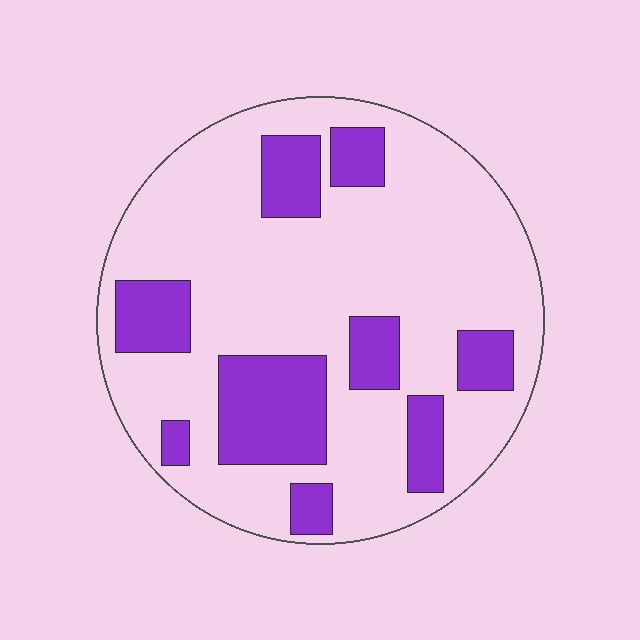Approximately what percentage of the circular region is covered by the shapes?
Approximately 25%.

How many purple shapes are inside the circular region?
9.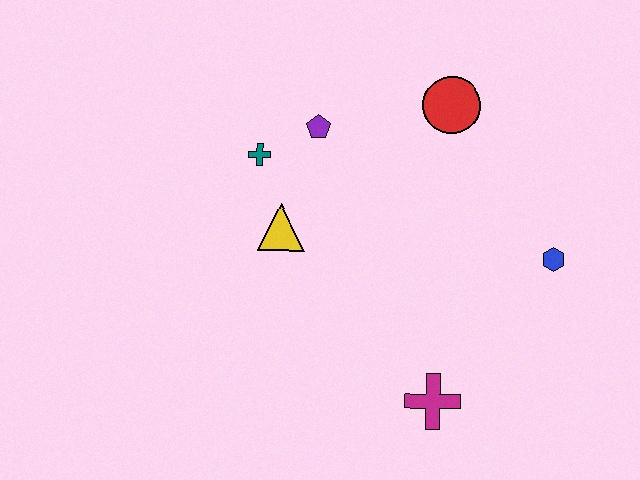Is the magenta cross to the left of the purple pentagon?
No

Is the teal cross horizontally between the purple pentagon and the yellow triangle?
No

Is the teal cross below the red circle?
Yes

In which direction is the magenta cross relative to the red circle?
The magenta cross is below the red circle.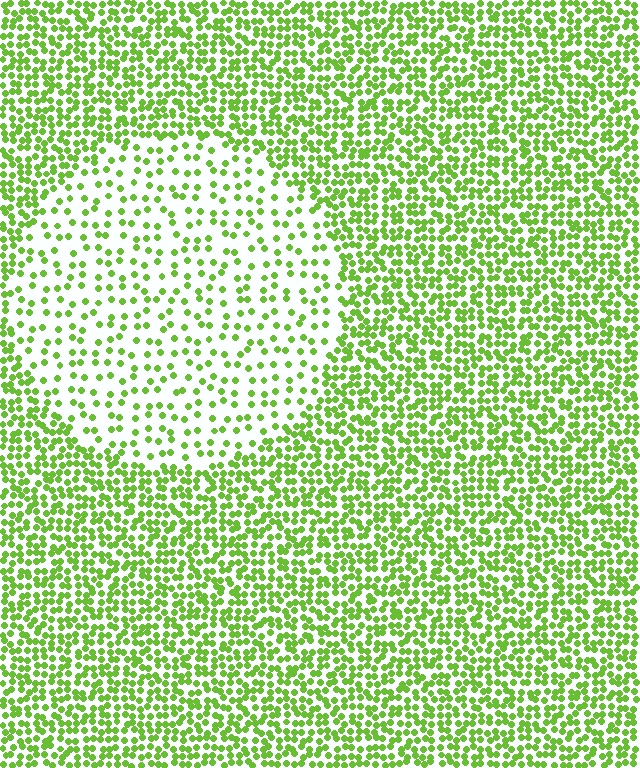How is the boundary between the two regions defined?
The boundary is defined by a change in element density (approximately 2.5x ratio). All elements are the same color, size, and shape.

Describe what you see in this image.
The image contains small lime elements arranged at two different densities. A circle-shaped region is visible where the elements are less densely packed than the surrounding area.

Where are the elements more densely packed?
The elements are more densely packed outside the circle boundary.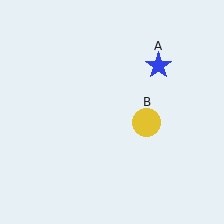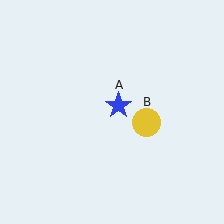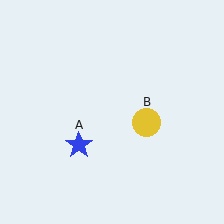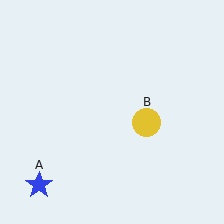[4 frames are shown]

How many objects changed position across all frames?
1 object changed position: blue star (object A).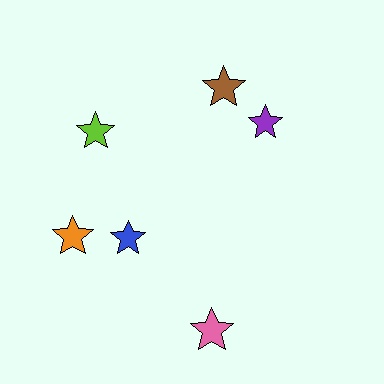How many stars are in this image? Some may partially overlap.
There are 6 stars.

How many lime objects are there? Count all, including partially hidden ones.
There is 1 lime object.